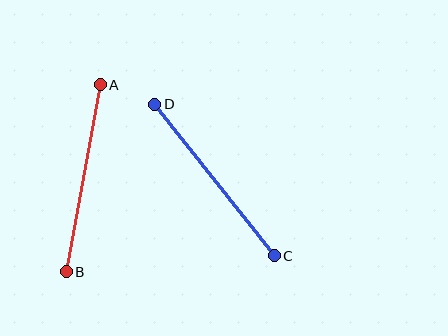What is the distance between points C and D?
The distance is approximately 193 pixels.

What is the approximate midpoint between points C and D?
The midpoint is at approximately (214, 180) pixels.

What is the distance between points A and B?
The distance is approximately 190 pixels.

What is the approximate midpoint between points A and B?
The midpoint is at approximately (83, 178) pixels.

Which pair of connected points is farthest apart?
Points C and D are farthest apart.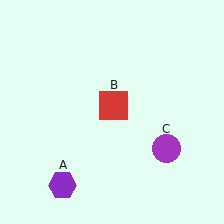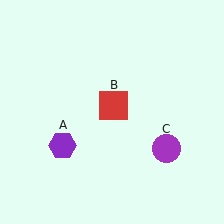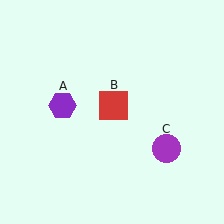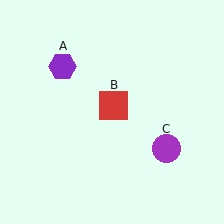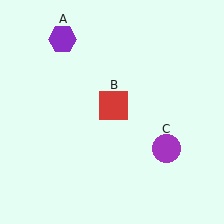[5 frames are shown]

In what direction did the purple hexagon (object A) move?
The purple hexagon (object A) moved up.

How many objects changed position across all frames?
1 object changed position: purple hexagon (object A).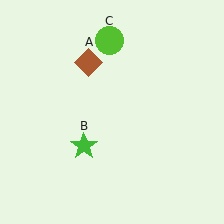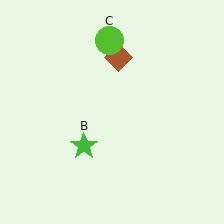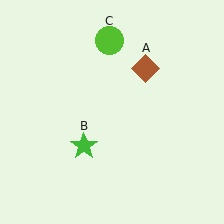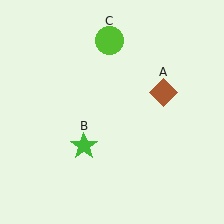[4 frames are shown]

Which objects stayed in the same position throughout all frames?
Green star (object B) and lime circle (object C) remained stationary.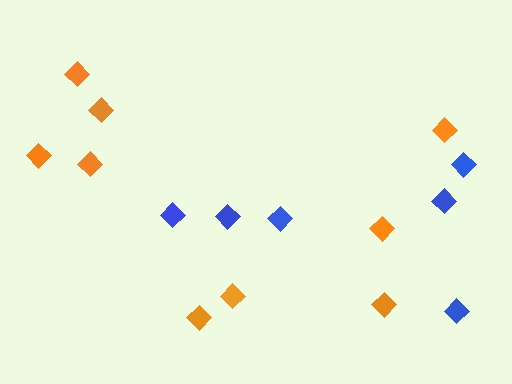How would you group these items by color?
There are 2 groups: one group of orange diamonds (9) and one group of blue diamonds (6).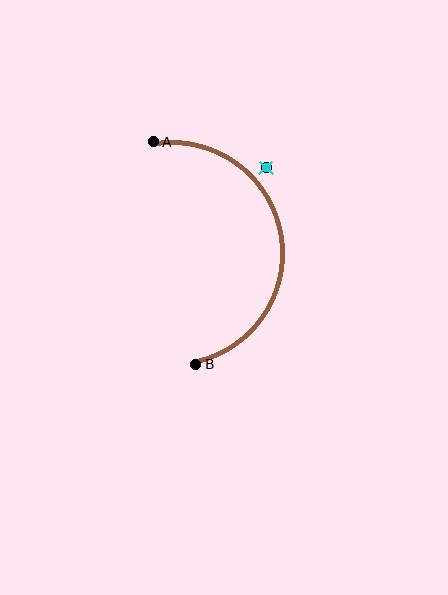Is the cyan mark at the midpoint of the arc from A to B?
No — the cyan mark does not lie on the arc at all. It sits slightly outside the curve.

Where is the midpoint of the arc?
The arc midpoint is the point on the curve farthest from the straight line joining A and B. It sits to the right of that line.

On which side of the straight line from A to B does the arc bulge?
The arc bulges to the right of the straight line connecting A and B.